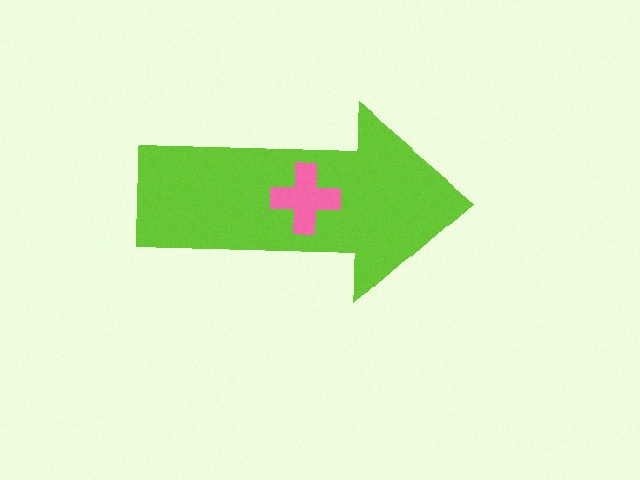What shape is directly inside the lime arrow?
The pink cross.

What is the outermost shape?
The lime arrow.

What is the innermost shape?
The pink cross.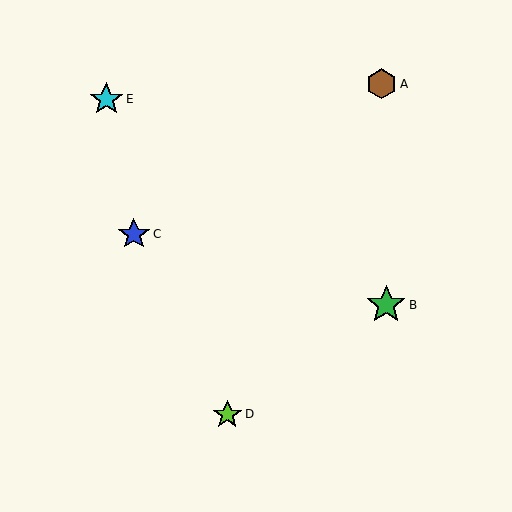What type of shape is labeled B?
Shape B is a green star.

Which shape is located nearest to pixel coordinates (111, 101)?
The cyan star (labeled E) at (106, 99) is nearest to that location.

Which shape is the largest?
The green star (labeled B) is the largest.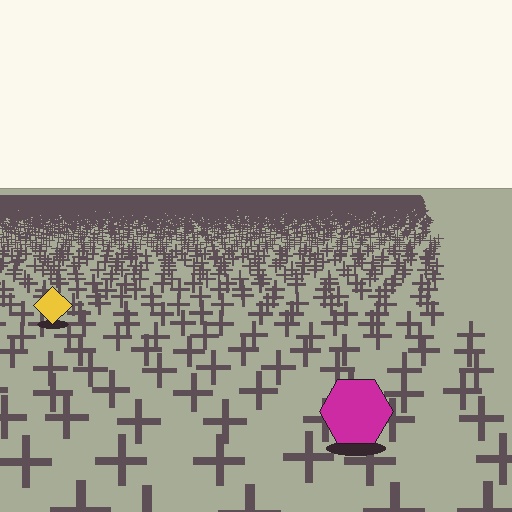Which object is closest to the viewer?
The magenta hexagon is closest. The texture marks near it are larger and more spread out.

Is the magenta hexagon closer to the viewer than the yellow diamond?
Yes. The magenta hexagon is closer — you can tell from the texture gradient: the ground texture is coarser near it.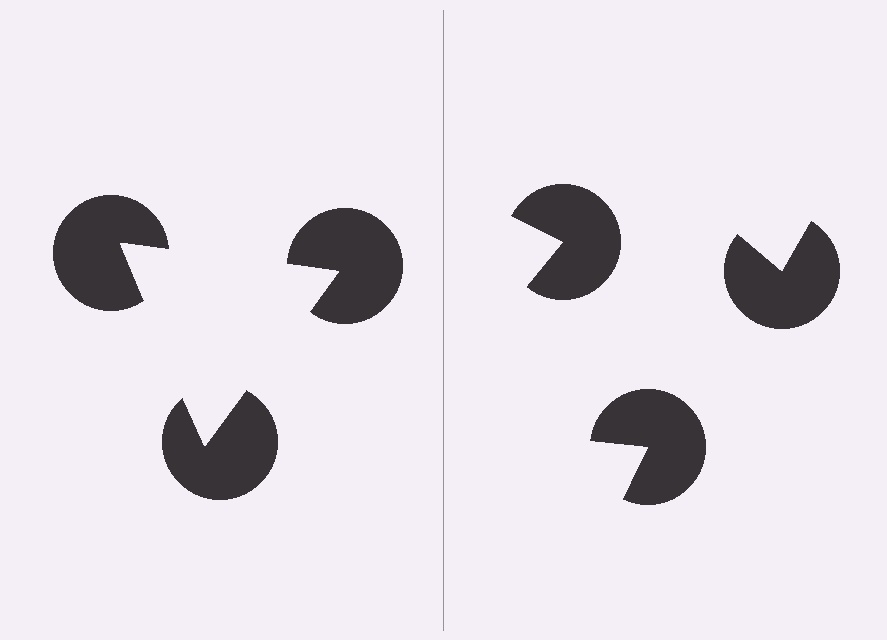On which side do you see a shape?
An illusory triangle appears on the left side. On the right side the wedge cuts are rotated, so no coherent shape forms.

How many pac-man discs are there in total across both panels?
6 — 3 on each side.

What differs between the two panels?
The pac-man discs are positioned identically on both sides; only the wedge orientations differ. On the left they align to a triangle; on the right they are misaligned.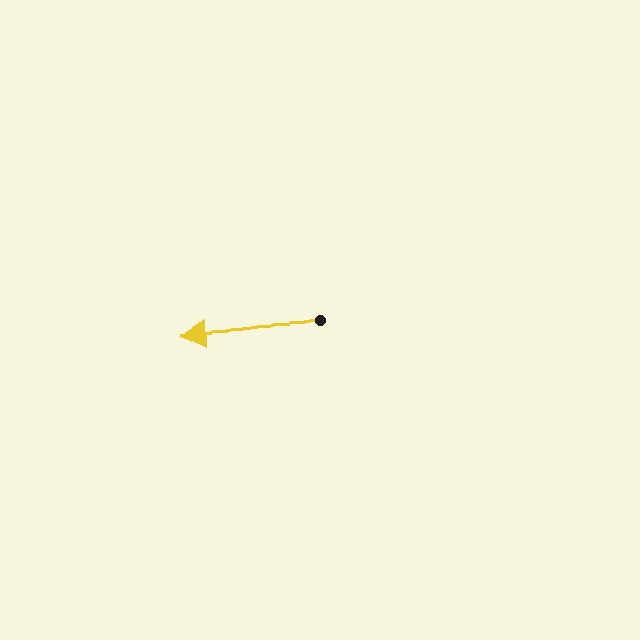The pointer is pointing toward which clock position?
Roughly 9 o'clock.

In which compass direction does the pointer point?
West.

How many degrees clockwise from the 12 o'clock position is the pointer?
Approximately 266 degrees.